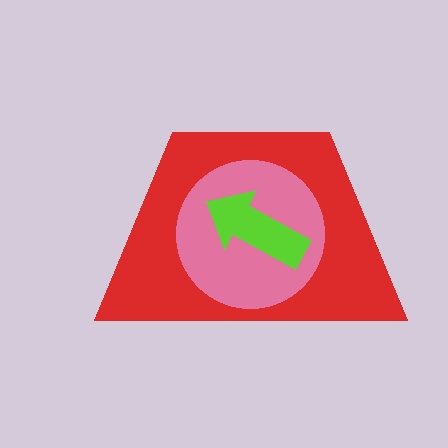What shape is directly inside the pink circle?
The lime arrow.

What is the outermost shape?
The red trapezoid.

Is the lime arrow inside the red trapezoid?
Yes.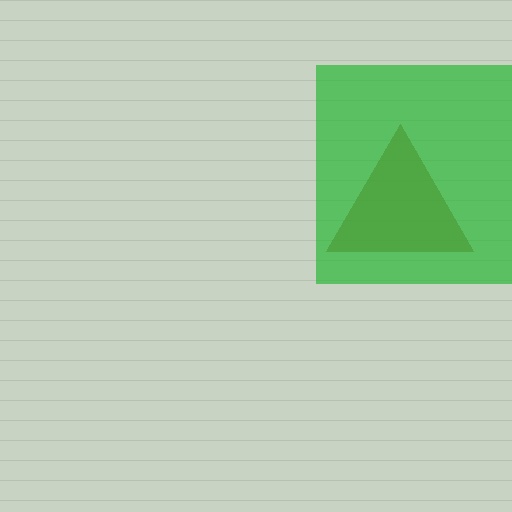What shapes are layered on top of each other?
The layered shapes are: a brown triangle, a green square.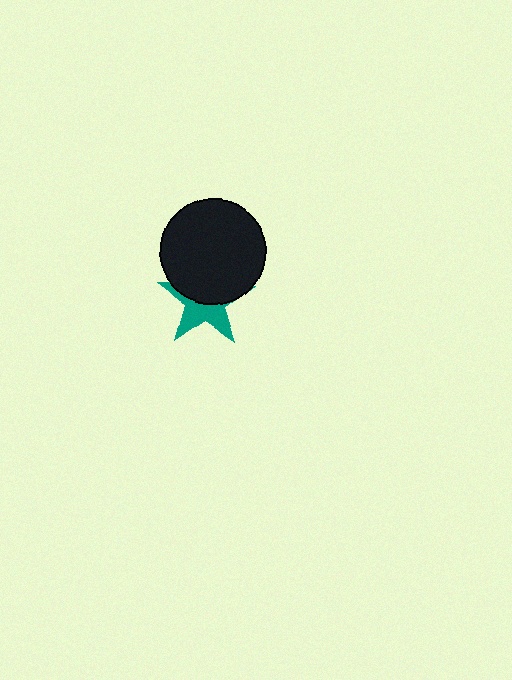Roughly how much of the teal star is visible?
About half of it is visible (roughly 46%).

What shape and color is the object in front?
The object in front is a black circle.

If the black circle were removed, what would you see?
You would see the complete teal star.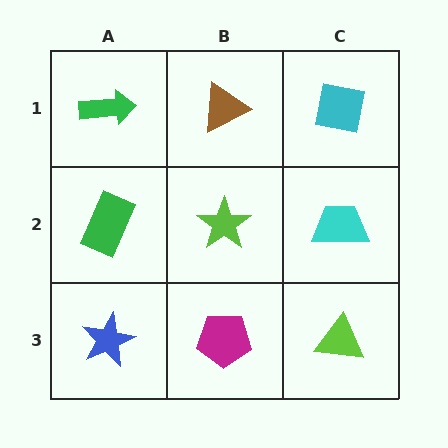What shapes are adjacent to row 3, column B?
A lime star (row 2, column B), a blue star (row 3, column A), a lime triangle (row 3, column C).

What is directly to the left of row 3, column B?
A blue star.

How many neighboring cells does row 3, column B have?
3.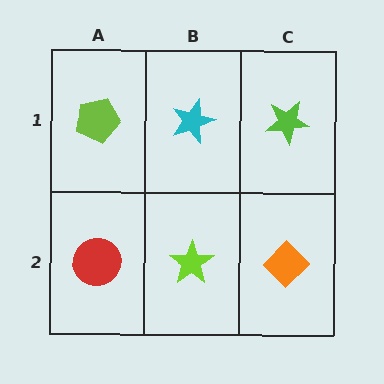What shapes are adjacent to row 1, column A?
A red circle (row 2, column A), a cyan star (row 1, column B).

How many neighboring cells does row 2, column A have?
2.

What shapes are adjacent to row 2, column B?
A cyan star (row 1, column B), a red circle (row 2, column A), an orange diamond (row 2, column C).